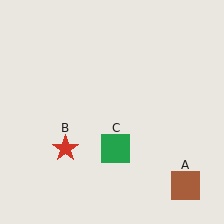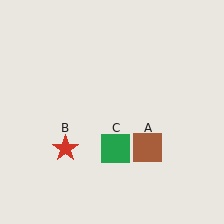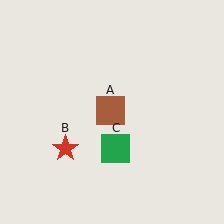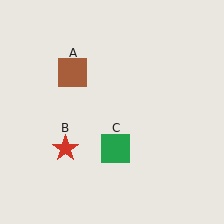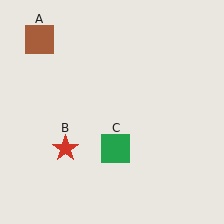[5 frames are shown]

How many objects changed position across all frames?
1 object changed position: brown square (object A).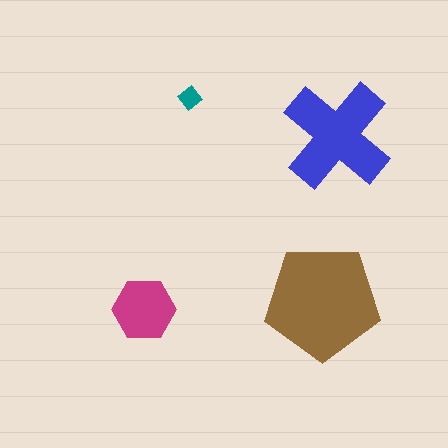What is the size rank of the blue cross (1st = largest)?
2nd.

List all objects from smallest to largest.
The teal diamond, the magenta hexagon, the blue cross, the brown pentagon.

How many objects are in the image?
There are 4 objects in the image.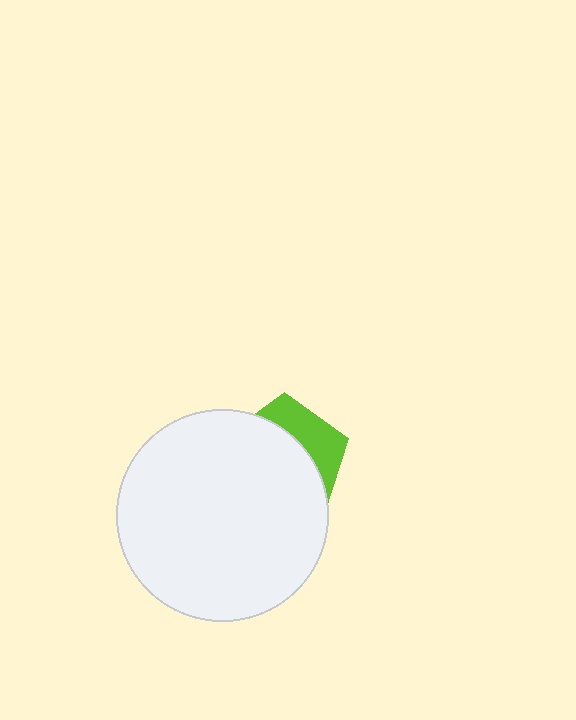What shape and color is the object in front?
The object in front is a white circle.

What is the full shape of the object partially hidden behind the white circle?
The partially hidden object is a lime pentagon.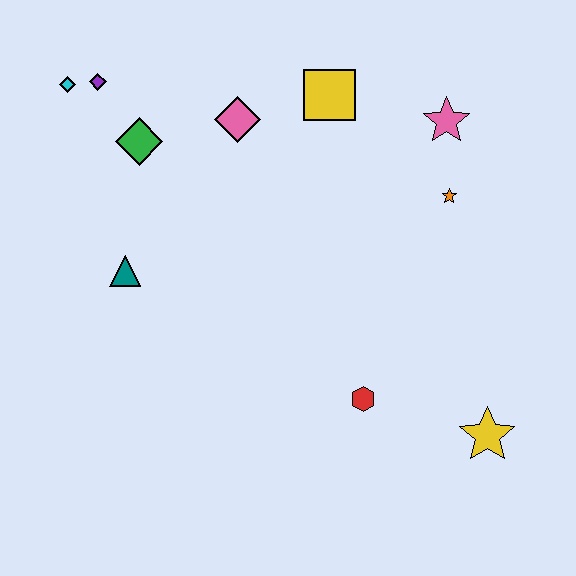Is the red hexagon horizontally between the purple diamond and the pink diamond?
No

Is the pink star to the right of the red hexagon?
Yes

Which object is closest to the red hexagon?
The yellow star is closest to the red hexagon.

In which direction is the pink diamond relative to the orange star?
The pink diamond is to the left of the orange star.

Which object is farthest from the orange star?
The cyan diamond is farthest from the orange star.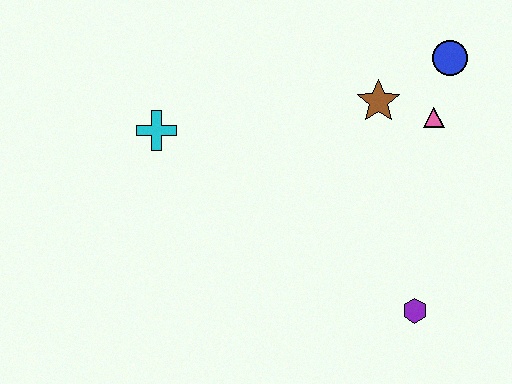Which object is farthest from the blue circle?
The cyan cross is farthest from the blue circle.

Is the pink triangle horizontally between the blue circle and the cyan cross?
Yes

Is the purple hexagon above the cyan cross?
No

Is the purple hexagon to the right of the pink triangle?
No